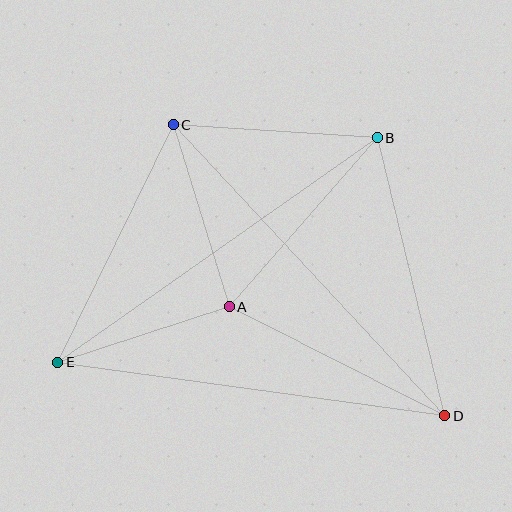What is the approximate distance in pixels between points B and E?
The distance between B and E is approximately 391 pixels.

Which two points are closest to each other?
Points A and E are closest to each other.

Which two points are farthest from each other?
Points C and D are farthest from each other.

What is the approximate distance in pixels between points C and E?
The distance between C and E is approximately 264 pixels.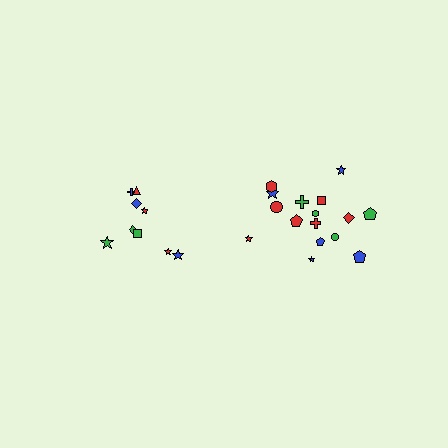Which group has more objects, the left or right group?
The right group.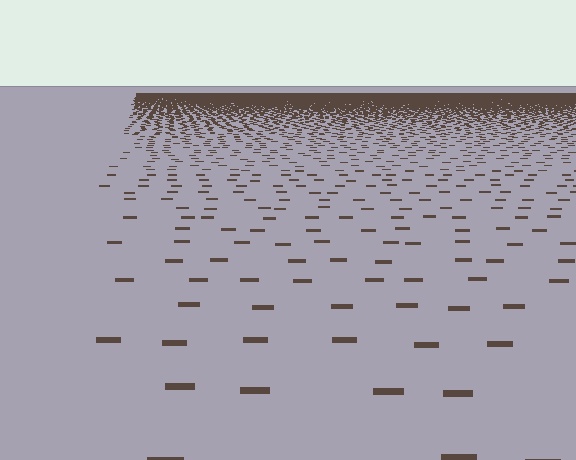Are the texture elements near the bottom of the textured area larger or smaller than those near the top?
Larger. Near the bottom, elements are closer to the viewer and appear at a bigger on-screen size.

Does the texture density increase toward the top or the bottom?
Density increases toward the top.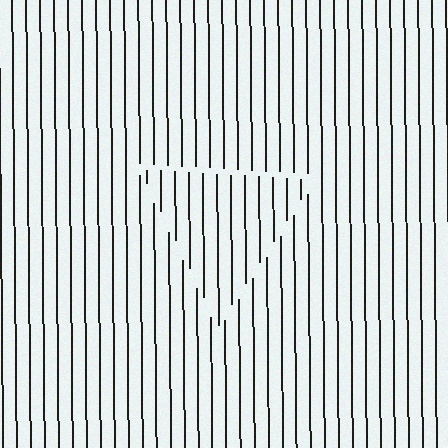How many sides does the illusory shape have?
3 sides — the line-ends trace a triangle.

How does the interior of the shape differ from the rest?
The interior of the shape contains the same grating, shifted by half a period — the contour is defined by the phase discontinuity where line-ends from the inner and outer gratings abut.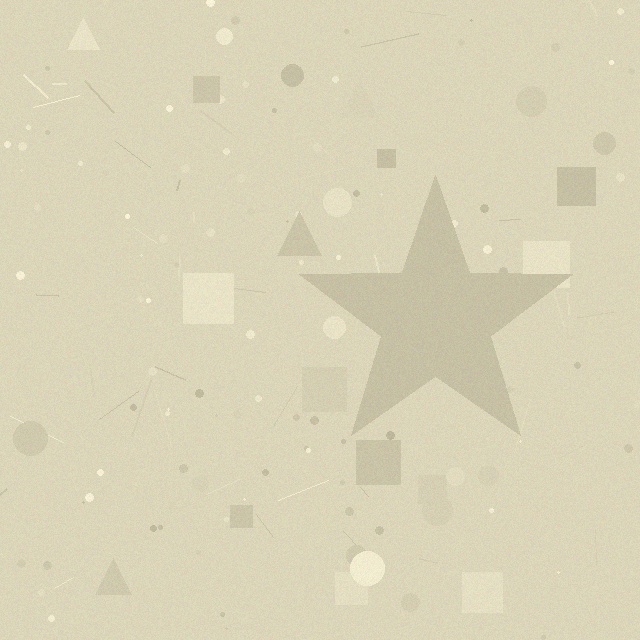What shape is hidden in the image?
A star is hidden in the image.